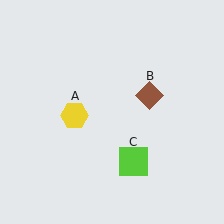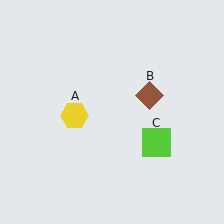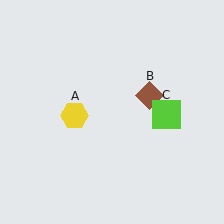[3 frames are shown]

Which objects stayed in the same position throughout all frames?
Yellow hexagon (object A) and brown diamond (object B) remained stationary.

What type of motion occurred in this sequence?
The lime square (object C) rotated counterclockwise around the center of the scene.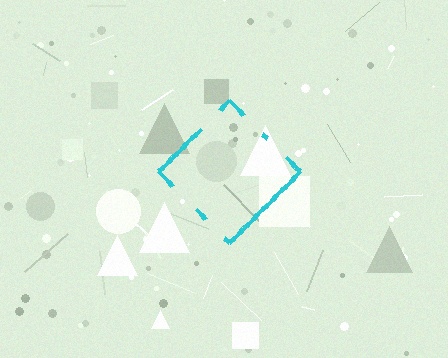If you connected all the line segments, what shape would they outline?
They would outline a diamond.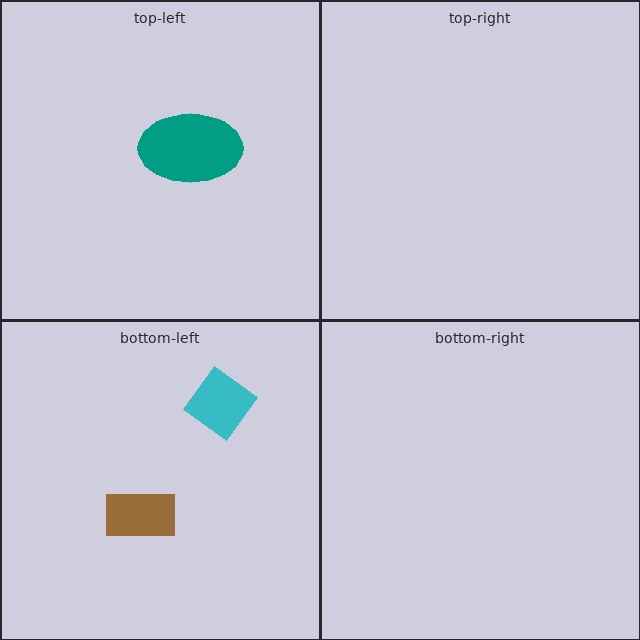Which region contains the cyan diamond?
The bottom-left region.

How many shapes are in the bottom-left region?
2.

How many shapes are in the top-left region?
1.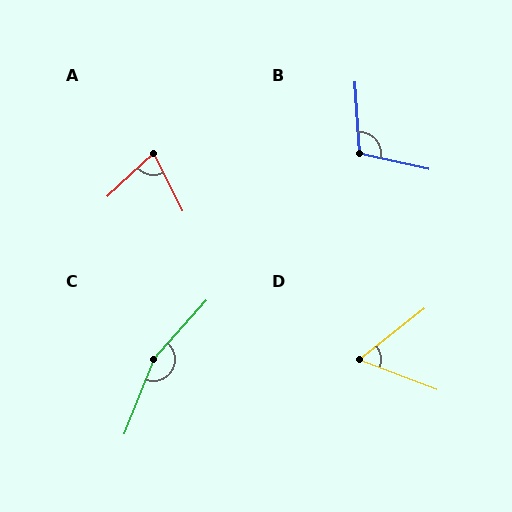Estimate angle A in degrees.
Approximately 73 degrees.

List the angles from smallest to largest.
D (59°), A (73°), B (106°), C (160°).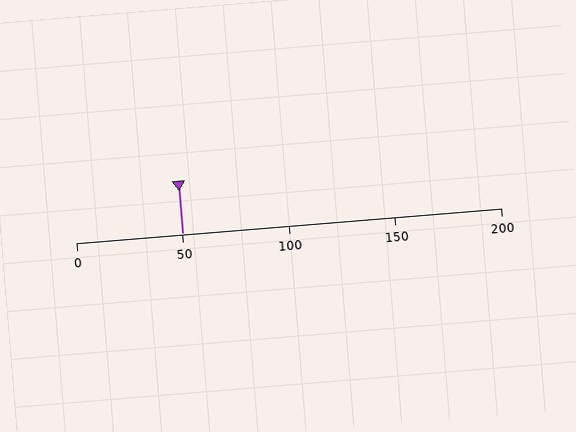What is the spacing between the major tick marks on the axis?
The major ticks are spaced 50 apart.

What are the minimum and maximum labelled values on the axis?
The axis runs from 0 to 200.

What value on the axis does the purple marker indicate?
The marker indicates approximately 50.